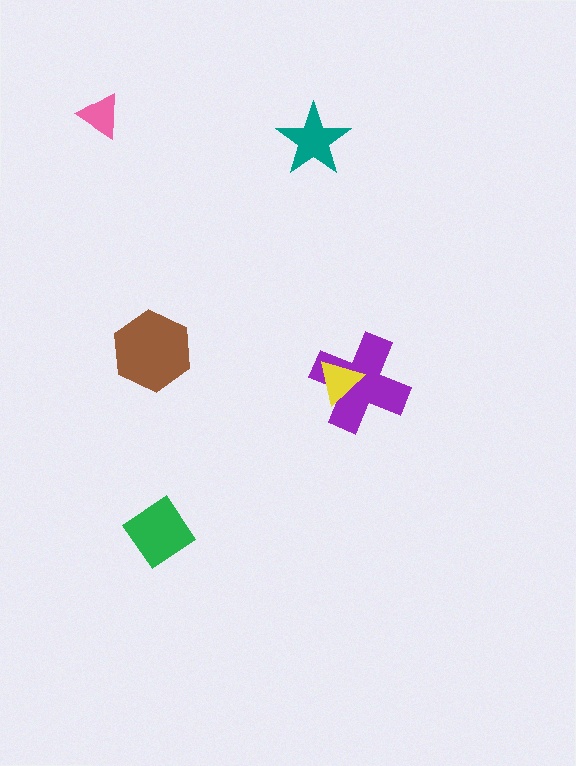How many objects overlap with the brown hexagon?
0 objects overlap with the brown hexagon.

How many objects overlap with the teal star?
0 objects overlap with the teal star.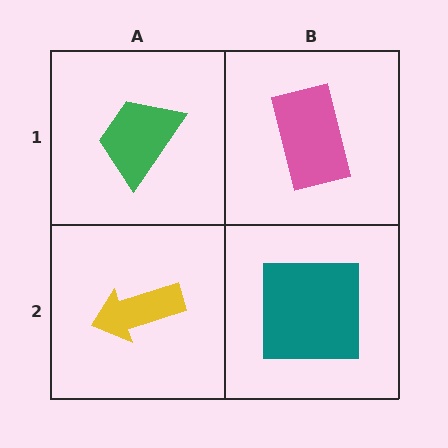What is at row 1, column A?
A green trapezoid.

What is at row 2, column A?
A yellow arrow.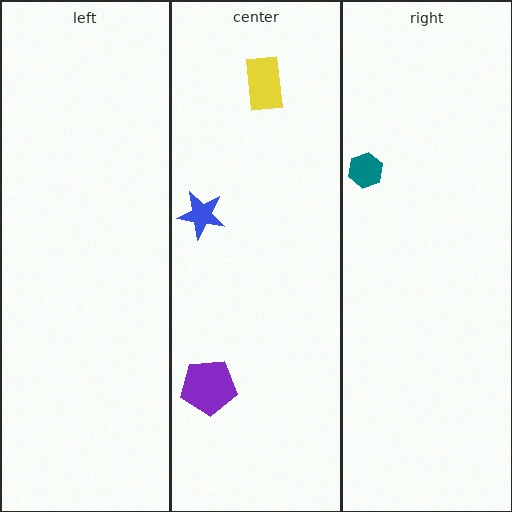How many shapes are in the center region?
3.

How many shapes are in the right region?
1.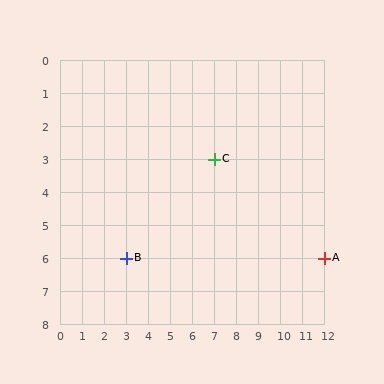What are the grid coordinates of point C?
Point C is at grid coordinates (7, 3).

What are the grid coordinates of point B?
Point B is at grid coordinates (3, 6).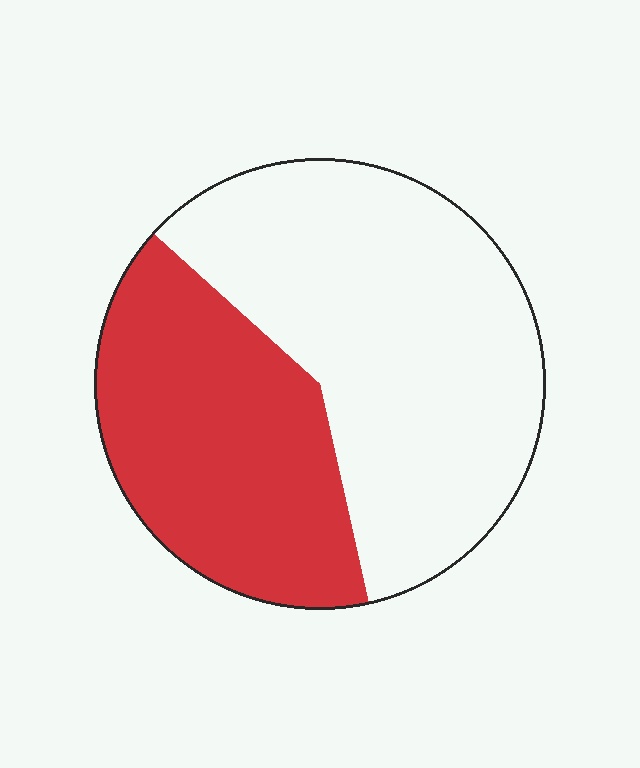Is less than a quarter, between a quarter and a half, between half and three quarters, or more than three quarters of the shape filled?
Between a quarter and a half.